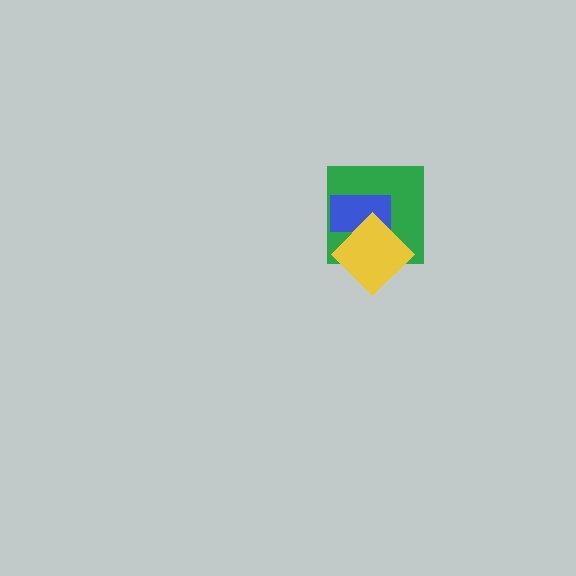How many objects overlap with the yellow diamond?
2 objects overlap with the yellow diamond.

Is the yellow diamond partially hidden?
No, no other shape covers it.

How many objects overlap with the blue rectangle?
2 objects overlap with the blue rectangle.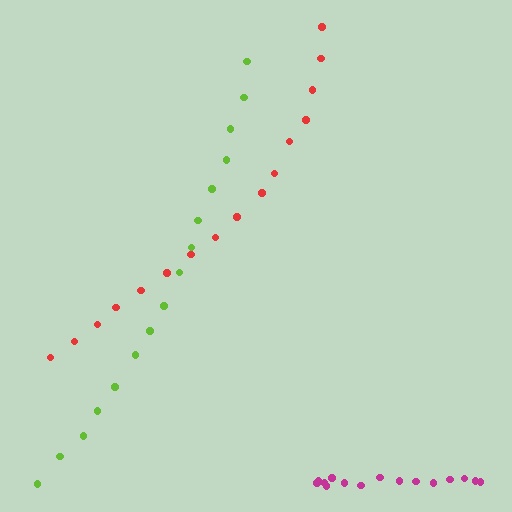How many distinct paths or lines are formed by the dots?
There are 3 distinct paths.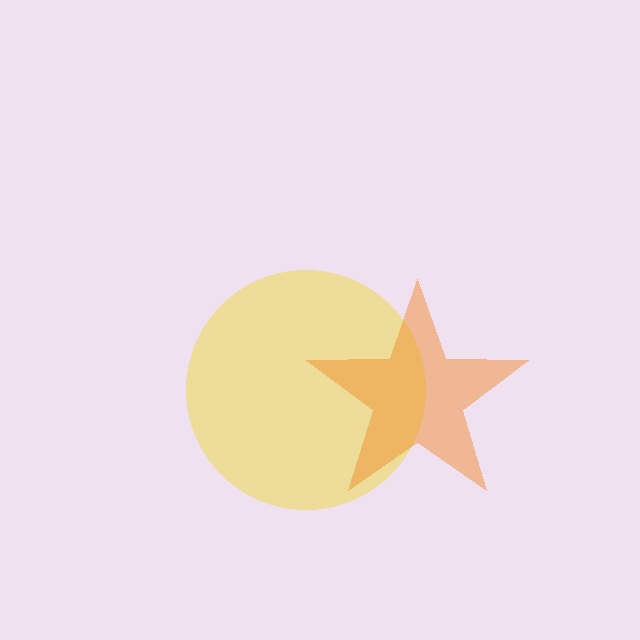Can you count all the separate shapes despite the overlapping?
Yes, there are 2 separate shapes.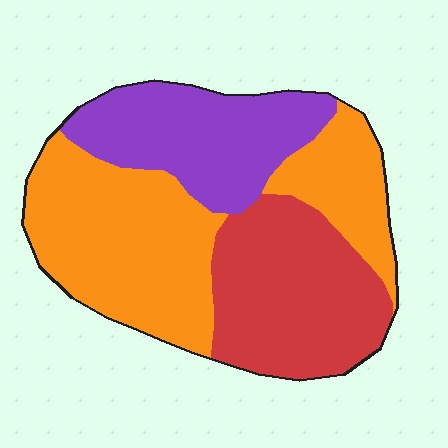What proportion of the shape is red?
Red covers around 30% of the shape.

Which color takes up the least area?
Purple, at roughly 25%.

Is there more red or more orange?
Orange.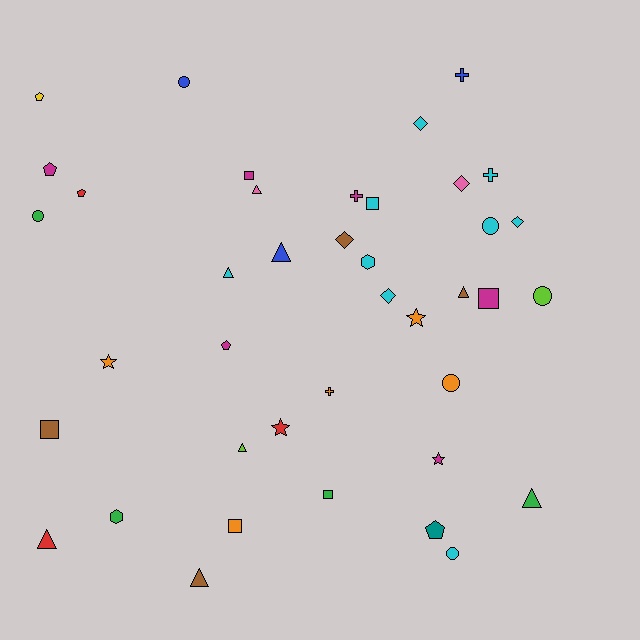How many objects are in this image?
There are 40 objects.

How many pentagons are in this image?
There are 5 pentagons.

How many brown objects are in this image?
There are 4 brown objects.